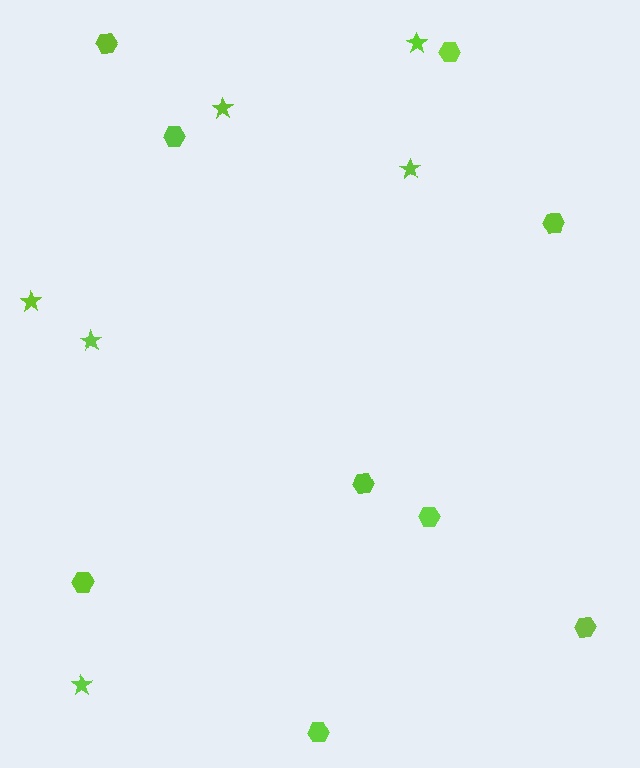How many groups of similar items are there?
There are 2 groups: one group of hexagons (9) and one group of stars (6).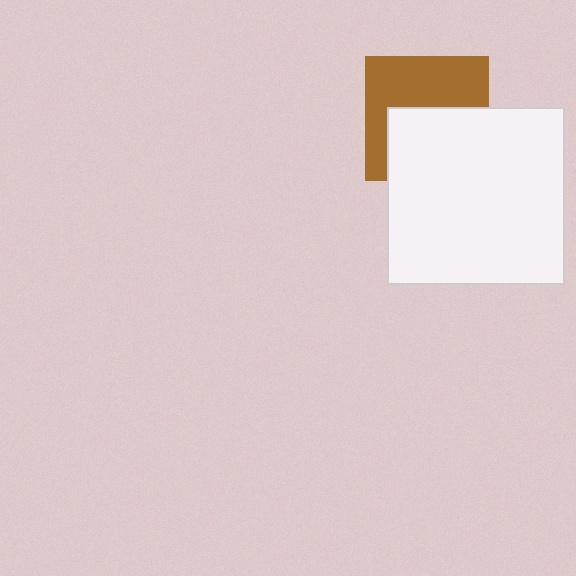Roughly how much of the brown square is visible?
About half of it is visible (roughly 52%).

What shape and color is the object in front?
The object in front is a white square.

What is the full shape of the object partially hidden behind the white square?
The partially hidden object is a brown square.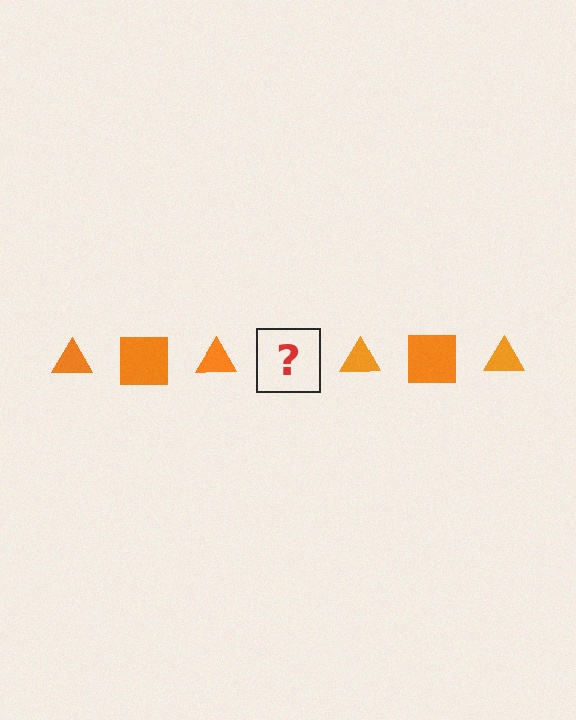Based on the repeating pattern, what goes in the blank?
The blank should be an orange square.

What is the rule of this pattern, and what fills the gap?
The rule is that the pattern cycles through triangle, square shapes in orange. The gap should be filled with an orange square.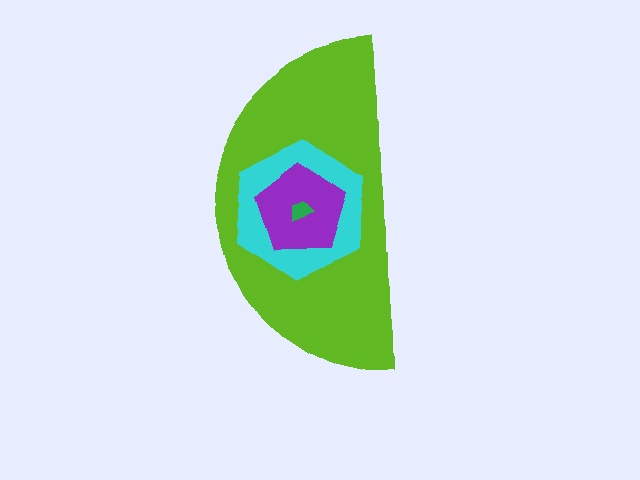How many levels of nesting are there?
4.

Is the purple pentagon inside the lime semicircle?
Yes.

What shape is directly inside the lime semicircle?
The cyan hexagon.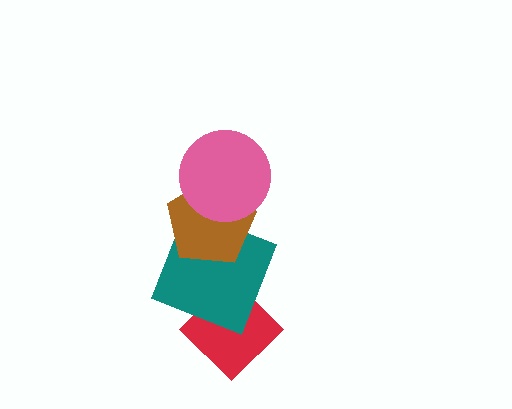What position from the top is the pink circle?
The pink circle is 1st from the top.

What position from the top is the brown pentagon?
The brown pentagon is 2nd from the top.